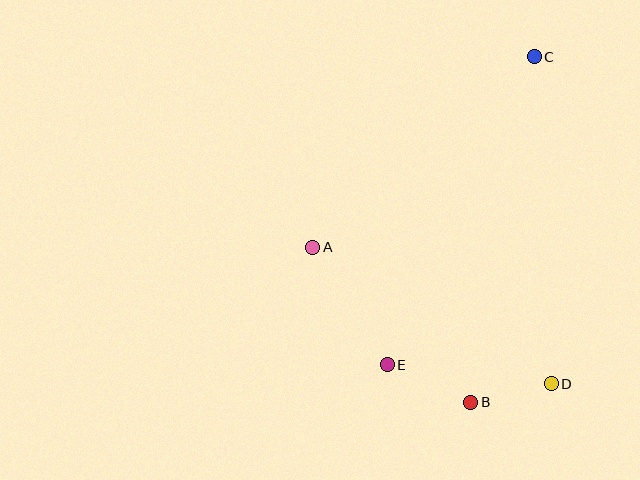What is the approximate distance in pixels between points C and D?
The distance between C and D is approximately 327 pixels.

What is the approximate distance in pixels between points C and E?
The distance between C and E is approximately 341 pixels.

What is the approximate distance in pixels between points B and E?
The distance between B and E is approximately 92 pixels.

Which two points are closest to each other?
Points B and D are closest to each other.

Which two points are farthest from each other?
Points B and C are farthest from each other.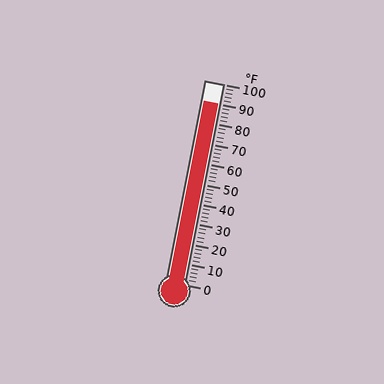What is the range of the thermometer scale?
The thermometer scale ranges from 0°F to 100°F.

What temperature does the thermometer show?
The thermometer shows approximately 90°F.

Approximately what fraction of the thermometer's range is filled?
The thermometer is filled to approximately 90% of its range.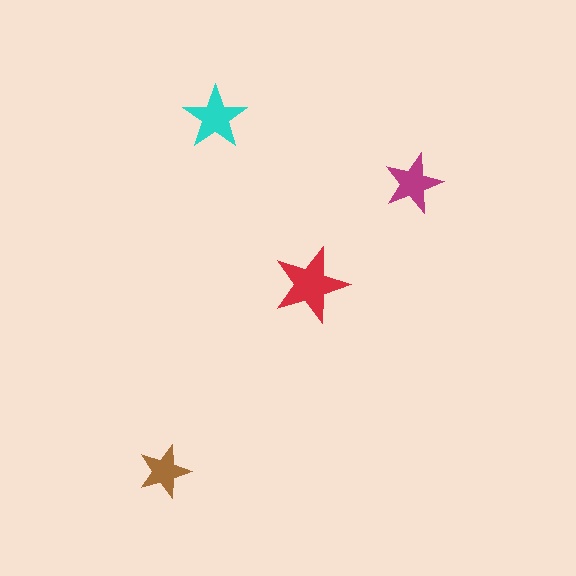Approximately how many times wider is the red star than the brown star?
About 1.5 times wider.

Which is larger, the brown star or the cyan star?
The cyan one.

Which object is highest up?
The cyan star is topmost.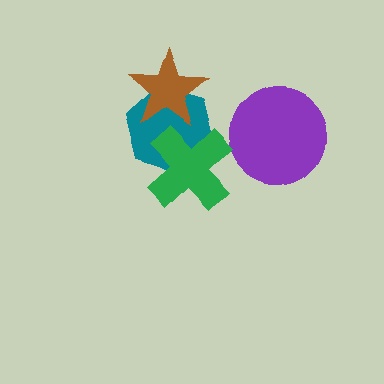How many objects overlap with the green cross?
1 object overlaps with the green cross.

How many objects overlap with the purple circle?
0 objects overlap with the purple circle.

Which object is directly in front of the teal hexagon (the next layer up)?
The brown star is directly in front of the teal hexagon.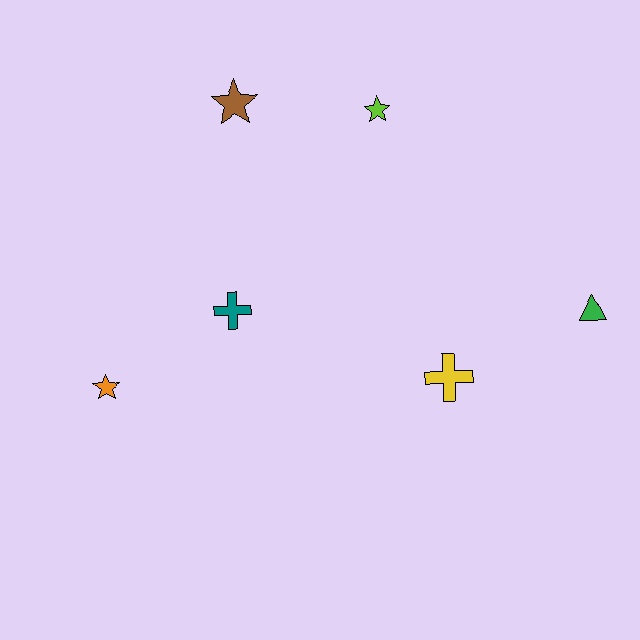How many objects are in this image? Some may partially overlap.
There are 6 objects.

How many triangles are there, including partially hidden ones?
There is 1 triangle.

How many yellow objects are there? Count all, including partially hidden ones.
There is 1 yellow object.